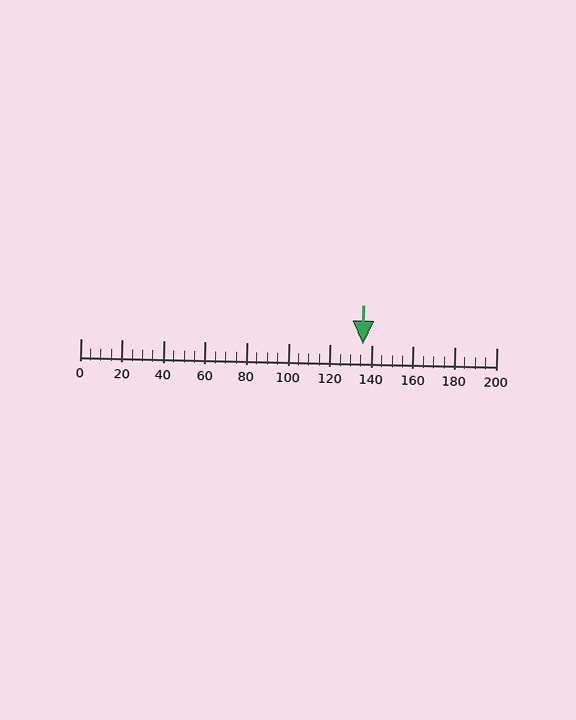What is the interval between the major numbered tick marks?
The major tick marks are spaced 20 units apart.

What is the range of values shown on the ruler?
The ruler shows values from 0 to 200.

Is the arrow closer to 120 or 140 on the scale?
The arrow is closer to 140.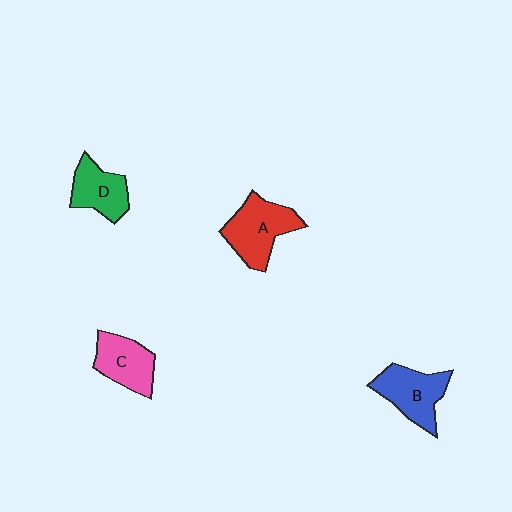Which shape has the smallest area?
Shape D (green).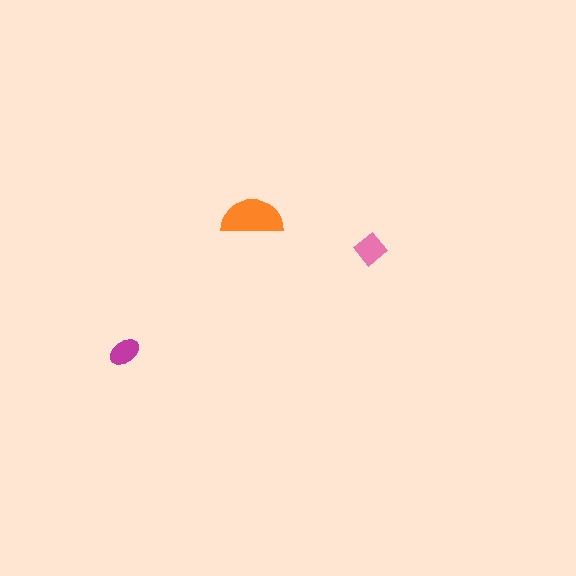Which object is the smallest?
The magenta ellipse.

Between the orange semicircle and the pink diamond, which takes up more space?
The orange semicircle.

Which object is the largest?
The orange semicircle.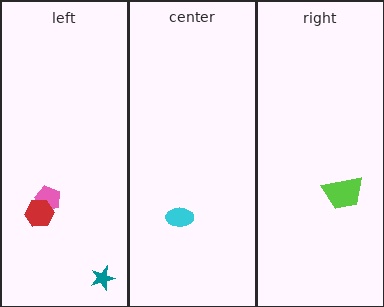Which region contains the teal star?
The left region.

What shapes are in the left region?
The teal star, the pink pentagon, the red hexagon.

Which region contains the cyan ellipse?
The center region.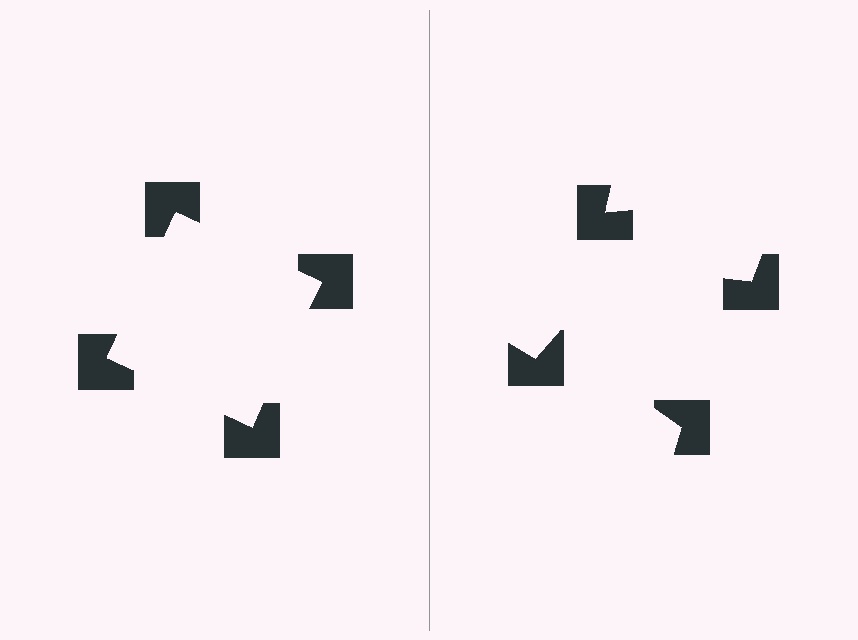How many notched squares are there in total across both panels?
8 — 4 on each side.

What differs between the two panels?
The notched squares are positioned identically on both sides; only the wedge orientations differ. On the left they align to a square; on the right they are misaligned.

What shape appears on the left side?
An illusory square.